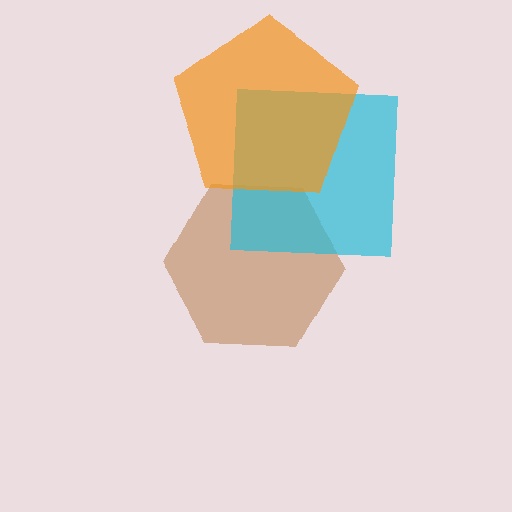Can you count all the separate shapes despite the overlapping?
Yes, there are 3 separate shapes.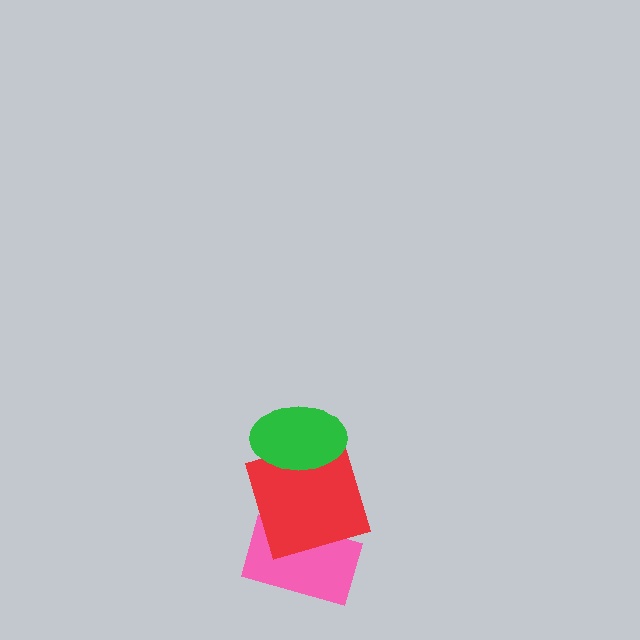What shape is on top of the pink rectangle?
The red square is on top of the pink rectangle.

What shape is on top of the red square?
The green ellipse is on top of the red square.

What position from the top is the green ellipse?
The green ellipse is 1st from the top.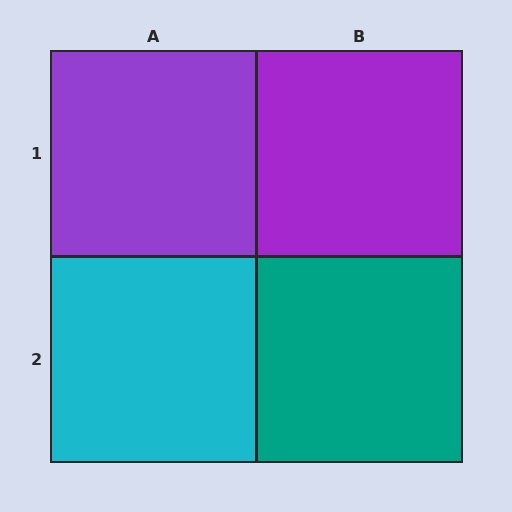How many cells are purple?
2 cells are purple.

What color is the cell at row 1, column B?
Purple.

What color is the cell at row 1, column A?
Purple.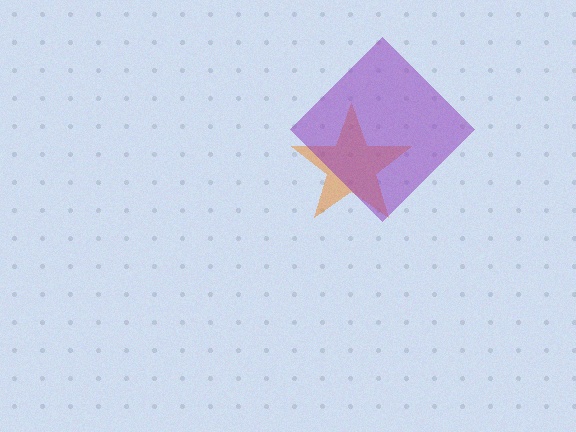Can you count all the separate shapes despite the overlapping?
Yes, there are 2 separate shapes.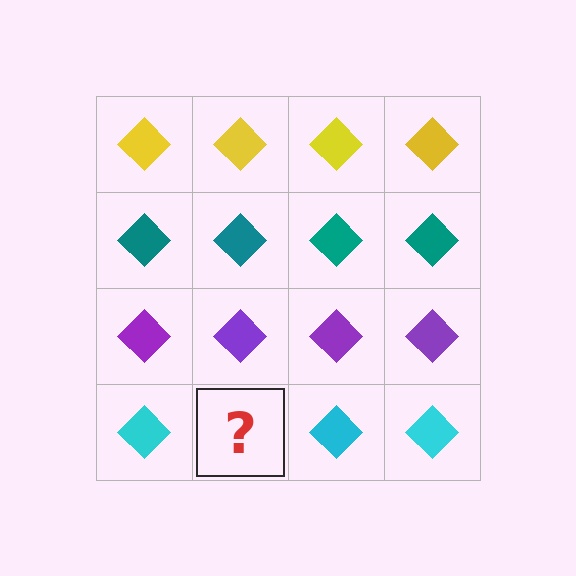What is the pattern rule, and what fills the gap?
The rule is that each row has a consistent color. The gap should be filled with a cyan diamond.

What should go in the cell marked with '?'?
The missing cell should contain a cyan diamond.